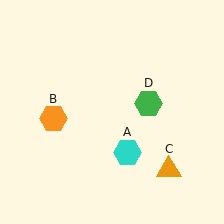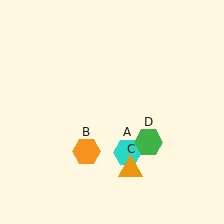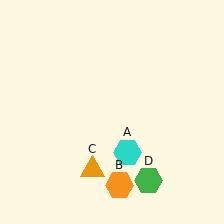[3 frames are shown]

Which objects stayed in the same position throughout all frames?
Cyan hexagon (object A) remained stationary.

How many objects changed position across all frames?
3 objects changed position: orange hexagon (object B), orange triangle (object C), green hexagon (object D).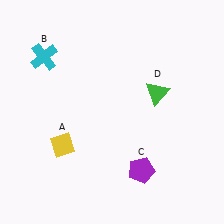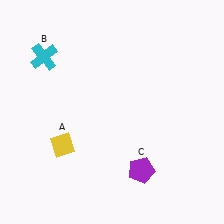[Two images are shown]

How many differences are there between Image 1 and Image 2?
There is 1 difference between the two images.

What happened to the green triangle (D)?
The green triangle (D) was removed in Image 2. It was in the top-right area of Image 1.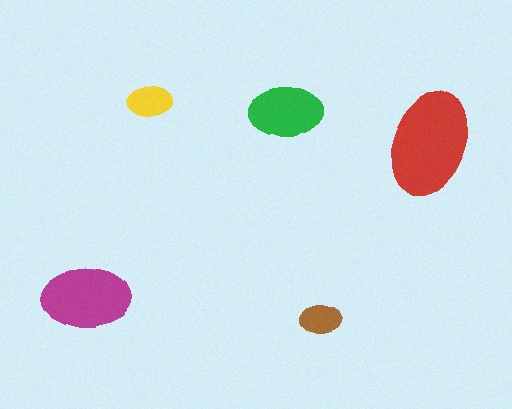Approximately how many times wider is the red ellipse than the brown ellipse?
About 2.5 times wider.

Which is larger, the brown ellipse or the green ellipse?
The green one.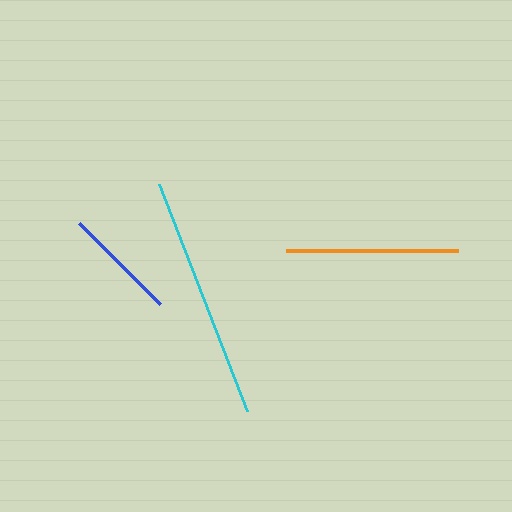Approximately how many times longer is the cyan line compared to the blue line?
The cyan line is approximately 2.1 times the length of the blue line.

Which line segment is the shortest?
The blue line is the shortest at approximately 115 pixels.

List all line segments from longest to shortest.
From longest to shortest: cyan, orange, blue.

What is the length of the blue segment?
The blue segment is approximately 115 pixels long.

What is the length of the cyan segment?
The cyan segment is approximately 244 pixels long.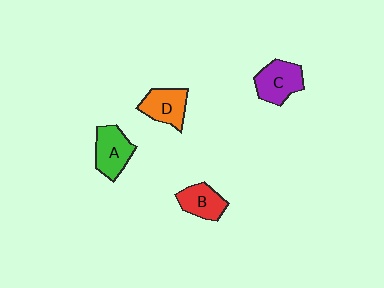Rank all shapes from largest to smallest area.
From largest to smallest: C (purple), A (green), D (orange), B (red).